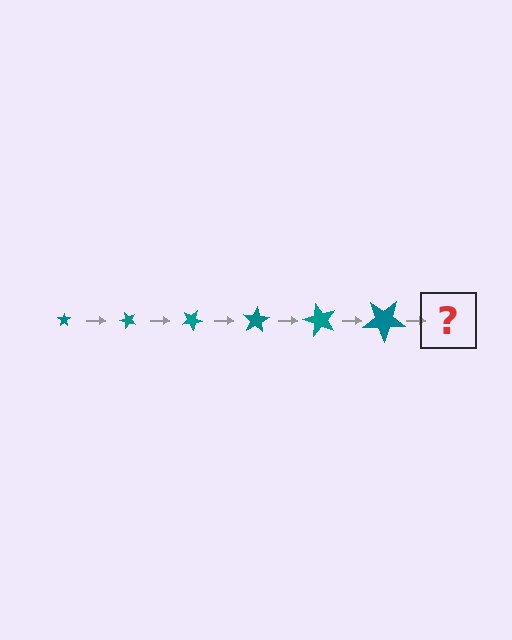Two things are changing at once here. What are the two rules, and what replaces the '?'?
The two rules are that the star grows larger each step and it rotates 50 degrees each step. The '?' should be a star, larger than the previous one and rotated 300 degrees from the start.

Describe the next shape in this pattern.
It should be a star, larger than the previous one and rotated 300 degrees from the start.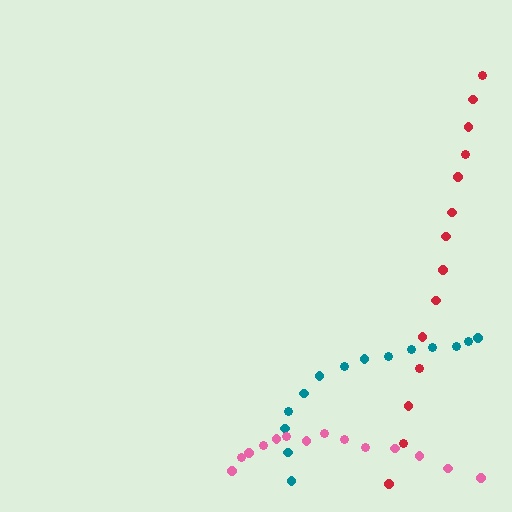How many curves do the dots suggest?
There are 3 distinct paths.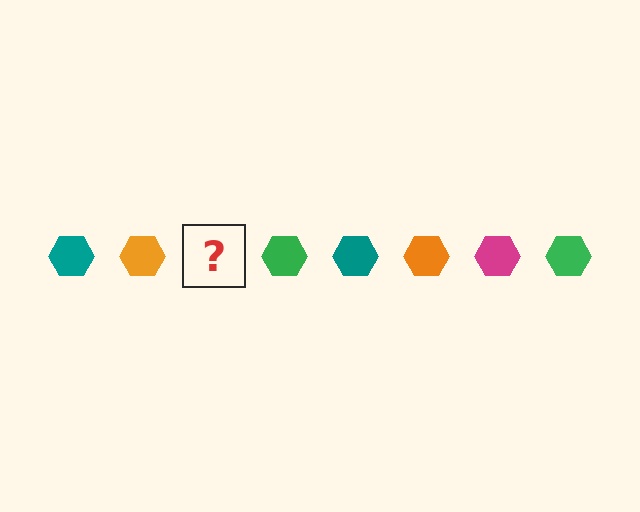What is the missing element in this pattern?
The missing element is a magenta hexagon.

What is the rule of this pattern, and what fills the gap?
The rule is that the pattern cycles through teal, orange, magenta, green hexagons. The gap should be filled with a magenta hexagon.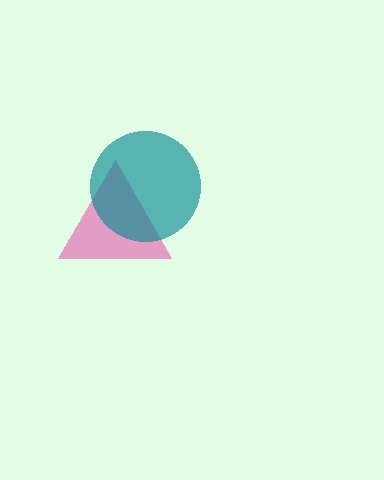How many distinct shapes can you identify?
There are 2 distinct shapes: a pink triangle, a teal circle.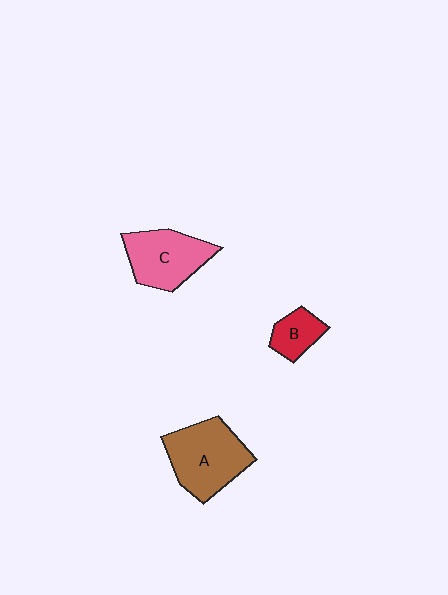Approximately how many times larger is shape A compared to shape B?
Approximately 2.5 times.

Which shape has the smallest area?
Shape B (red).